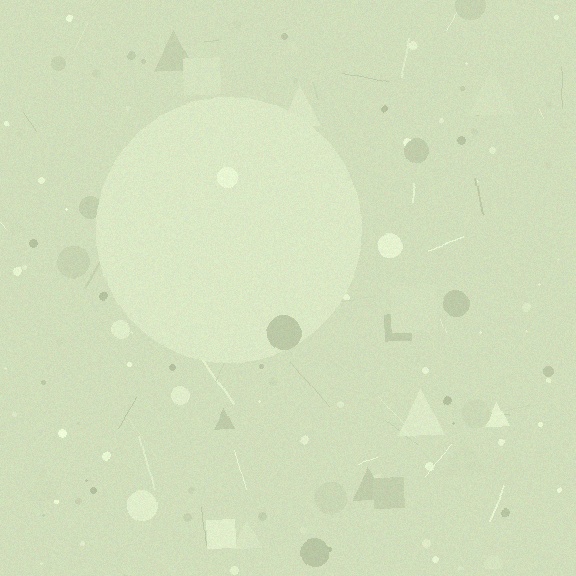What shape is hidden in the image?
A circle is hidden in the image.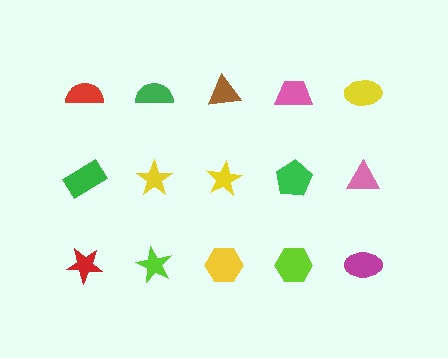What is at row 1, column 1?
A red semicircle.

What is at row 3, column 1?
A red star.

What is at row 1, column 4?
A pink trapezoid.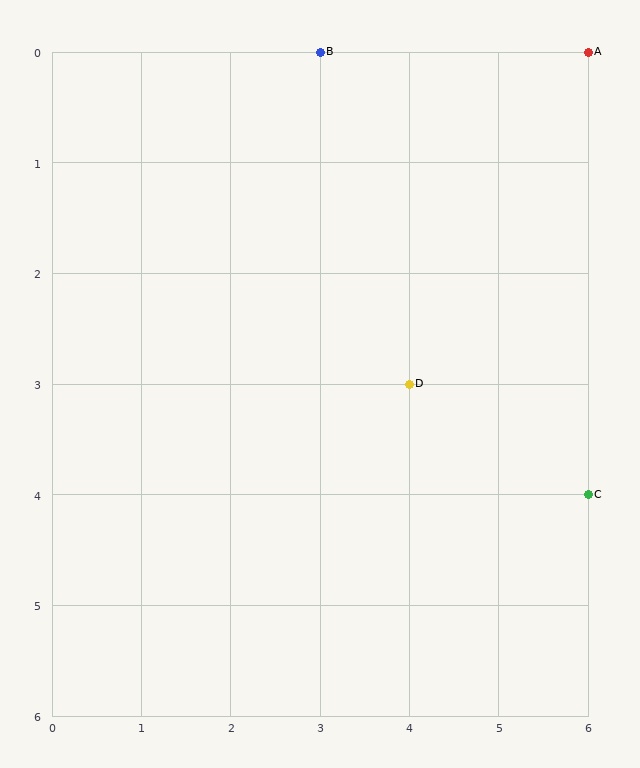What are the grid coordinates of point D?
Point D is at grid coordinates (4, 3).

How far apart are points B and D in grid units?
Points B and D are 1 column and 3 rows apart (about 3.2 grid units diagonally).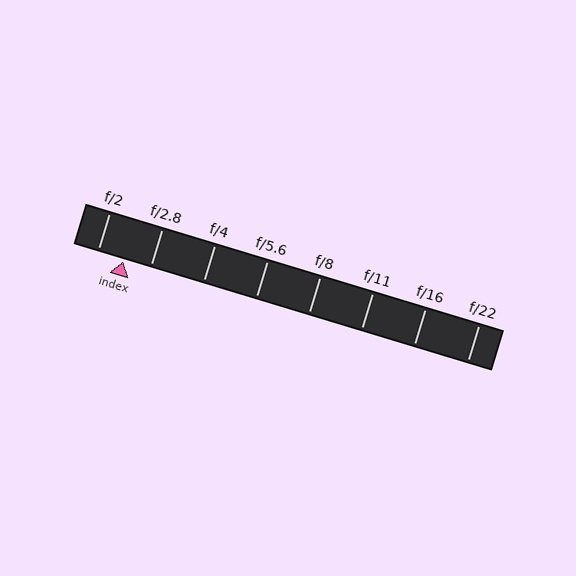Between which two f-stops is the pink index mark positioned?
The index mark is between f/2 and f/2.8.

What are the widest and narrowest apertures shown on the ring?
The widest aperture shown is f/2 and the narrowest is f/22.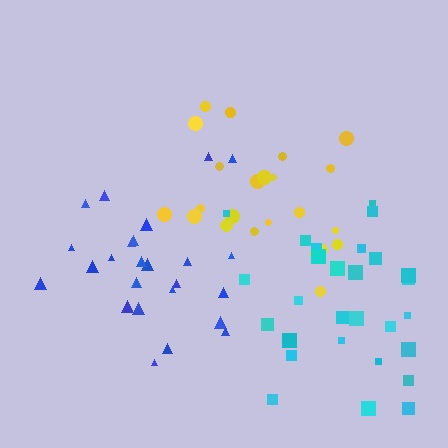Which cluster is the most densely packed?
Yellow.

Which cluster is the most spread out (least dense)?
Cyan.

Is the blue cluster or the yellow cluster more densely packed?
Yellow.